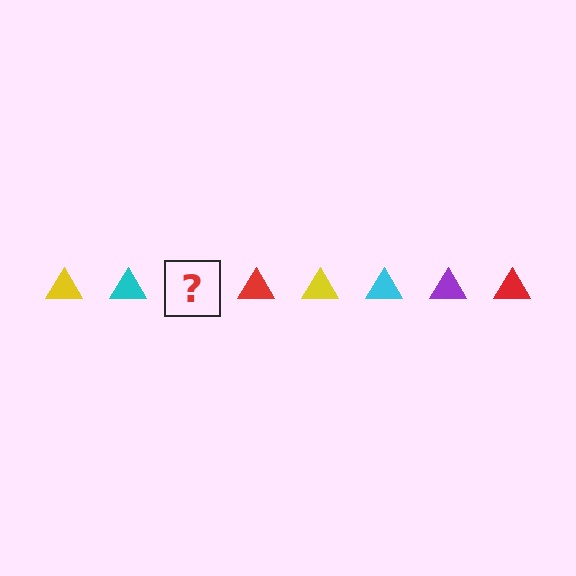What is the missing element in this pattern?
The missing element is a purple triangle.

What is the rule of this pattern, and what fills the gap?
The rule is that the pattern cycles through yellow, cyan, purple, red triangles. The gap should be filled with a purple triangle.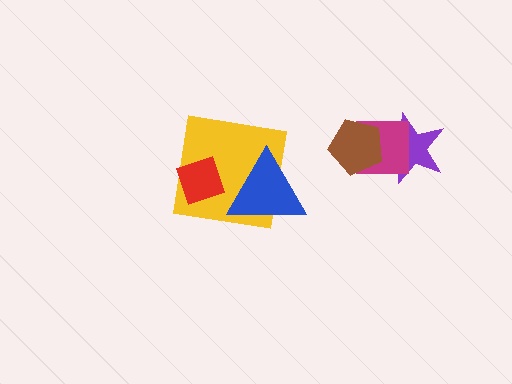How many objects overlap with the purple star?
2 objects overlap with the purple star.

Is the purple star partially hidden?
Yes, it is partially covered by another shape.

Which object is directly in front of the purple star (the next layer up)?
The magenta square is directly in front of the purple star.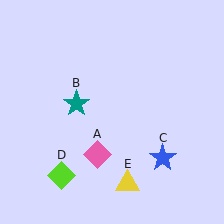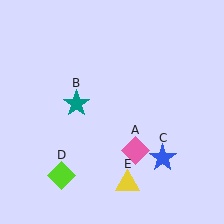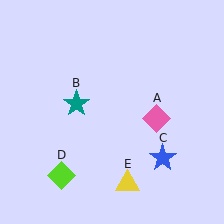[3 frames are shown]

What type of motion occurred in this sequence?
The pink diamond (object A) rotated counterclockwise around the center of the scene.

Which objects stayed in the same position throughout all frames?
Teal star (object B) and blue star (object C) and lime diamond (object D) and yellow triangle (object E) remained stationary.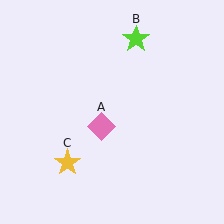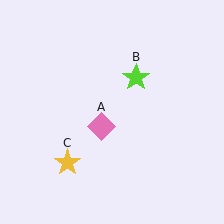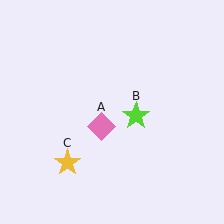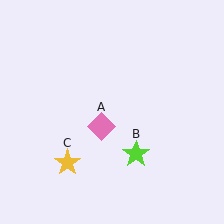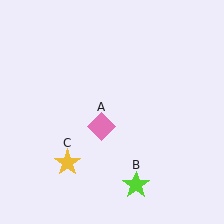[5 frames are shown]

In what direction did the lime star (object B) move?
The lime star (object B) moved down.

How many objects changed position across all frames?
1 object changed position: lime star (object B).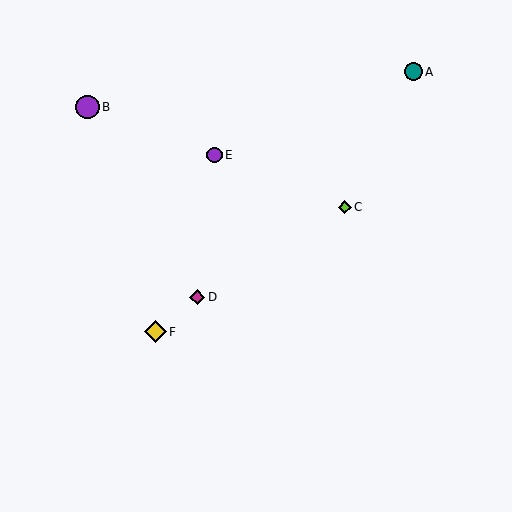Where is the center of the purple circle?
The center of the purple circle is at (215, 155).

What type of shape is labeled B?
Shape B is a purple circle.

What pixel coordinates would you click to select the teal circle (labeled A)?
Click at (414, 72) to select the teal circle A.